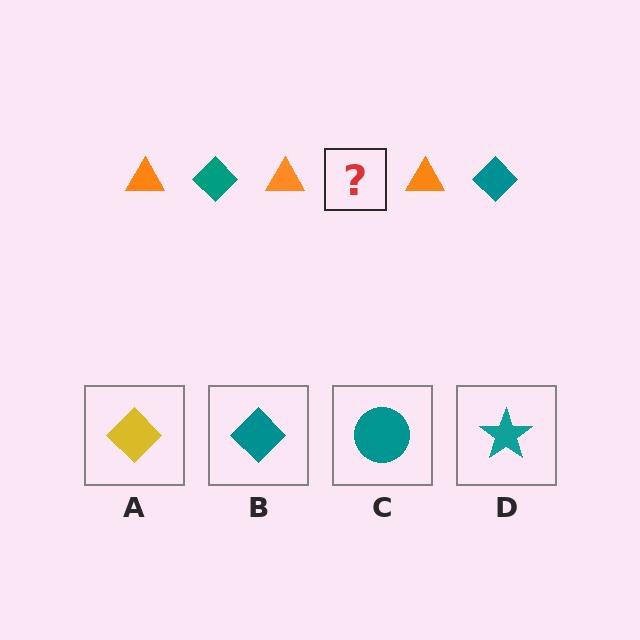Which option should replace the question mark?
Option B.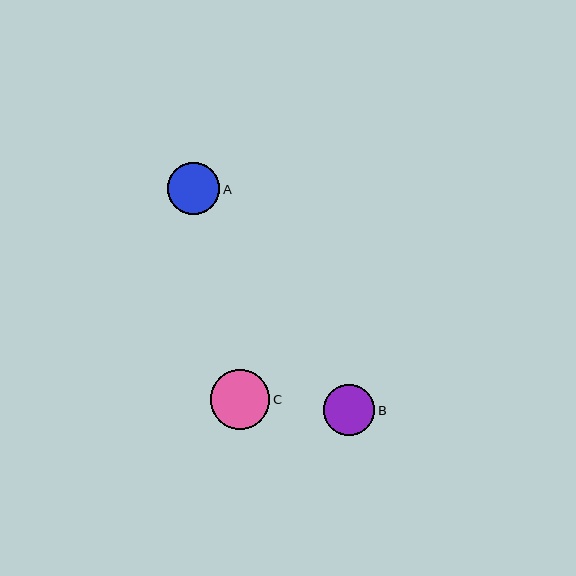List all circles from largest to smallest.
From largest to smallest: C, A, B.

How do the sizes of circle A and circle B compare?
Circle A and circle B are approximately the same size.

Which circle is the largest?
Circle C is the largest with a size of approximately 60 pixels.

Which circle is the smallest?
Circle B is the smallest with a size of approximately 51 pixels.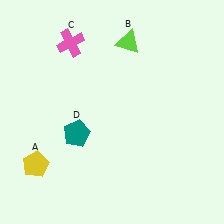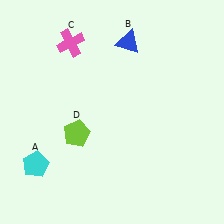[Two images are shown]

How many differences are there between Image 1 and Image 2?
There are 3 differences between the two images.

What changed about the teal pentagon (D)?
In Image 1, D is teal. In Image 2, it changed to lime.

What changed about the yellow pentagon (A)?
In Image 1, A is yellow. In Image 2, it changed to cyan.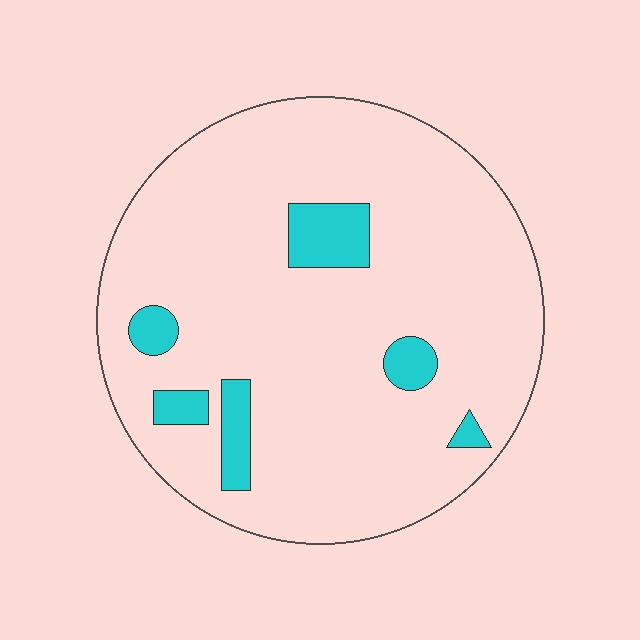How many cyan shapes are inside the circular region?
6.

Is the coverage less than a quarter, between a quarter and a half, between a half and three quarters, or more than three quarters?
Less than a quarter.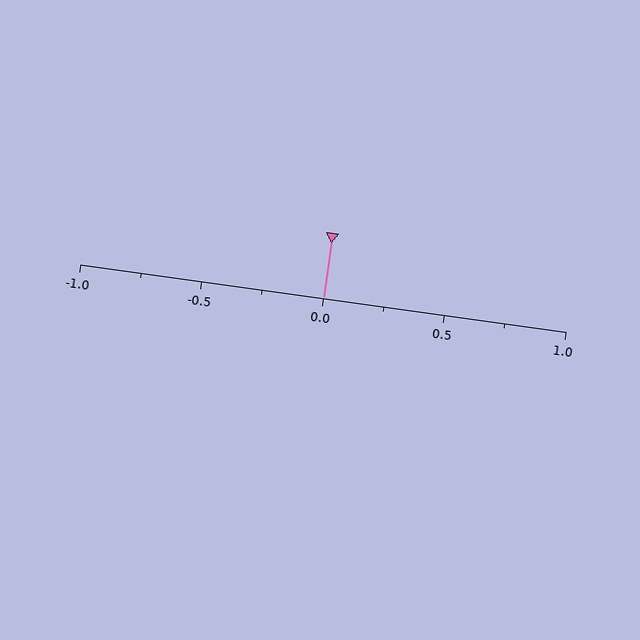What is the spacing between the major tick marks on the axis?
The major ticks are spaced 0.5 apart.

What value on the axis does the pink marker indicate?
The marker indicates approximately 0.